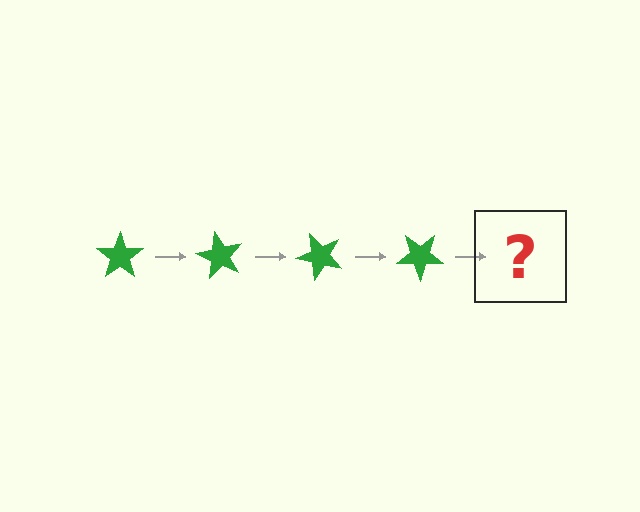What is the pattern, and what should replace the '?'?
The pattern is that the star rotates 60 degrees each step. The '?' should be a green star rotated 240 degrees.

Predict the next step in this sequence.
The next step is a green star rotated 240 degrees.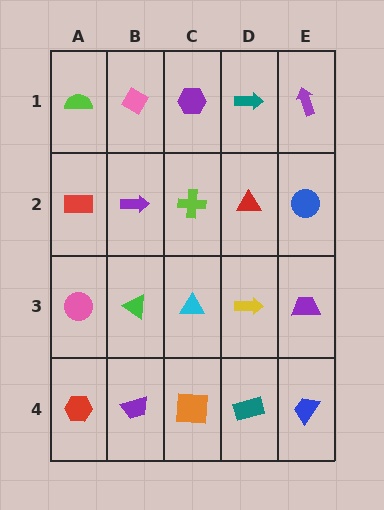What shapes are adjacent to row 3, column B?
A purple arrow (row 2, column B), a purple trapezoid (row 4, column B), a pink circle (row 3, column A), a cyan triangle (row 3, column C).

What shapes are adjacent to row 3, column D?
A red triangle (row 2, column D), a teal rectangle (row 4, column D), a cyan triangle (row 3, column C), a purple trapezoid (row 3, column E).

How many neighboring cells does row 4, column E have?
2.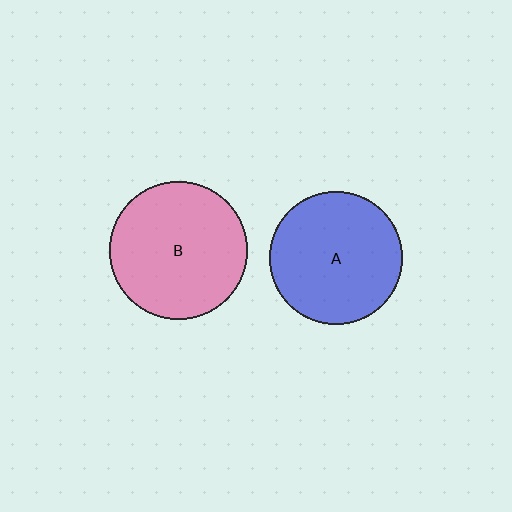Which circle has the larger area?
Circle B (pink).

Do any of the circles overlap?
No, none of the circles overlap.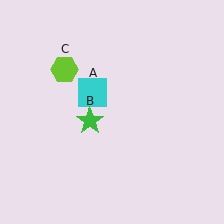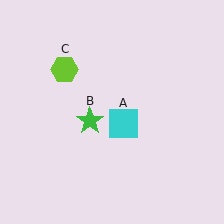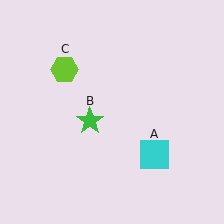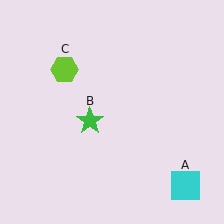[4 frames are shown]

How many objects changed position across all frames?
1 object changed position: cyan square (object A).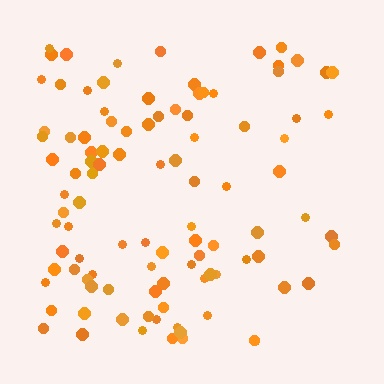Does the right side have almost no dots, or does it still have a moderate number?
Still a moderate number, just noticeably fewer than the left.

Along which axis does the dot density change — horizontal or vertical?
Horizontal.